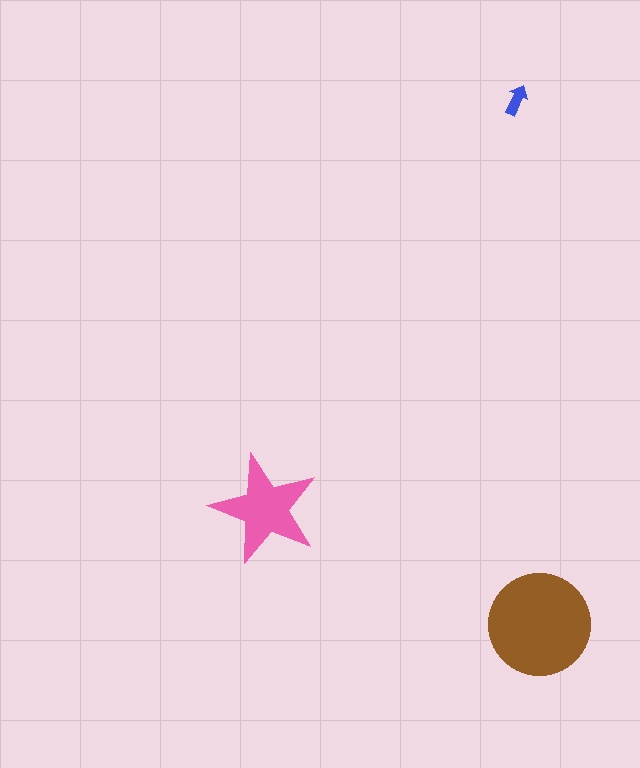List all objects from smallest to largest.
The blue arrow, the pink star, the brown circle.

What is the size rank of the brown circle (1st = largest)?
1st.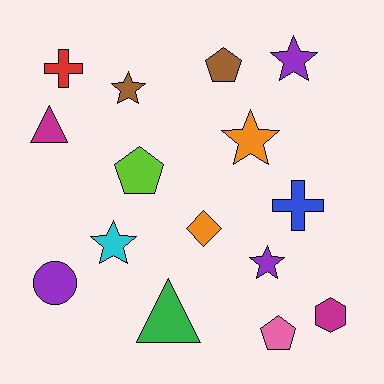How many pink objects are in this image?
There is 1 pink object.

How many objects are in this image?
There are 15 objects.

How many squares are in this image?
There are no squares.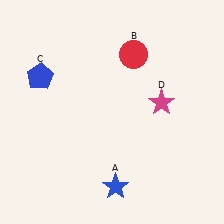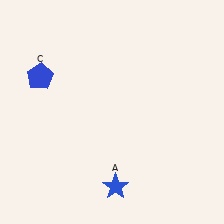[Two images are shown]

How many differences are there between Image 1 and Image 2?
There are 2 differences between the two images.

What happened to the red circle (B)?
The red circle (B) was removed in Image 2. It was in the top-right area of Image 1.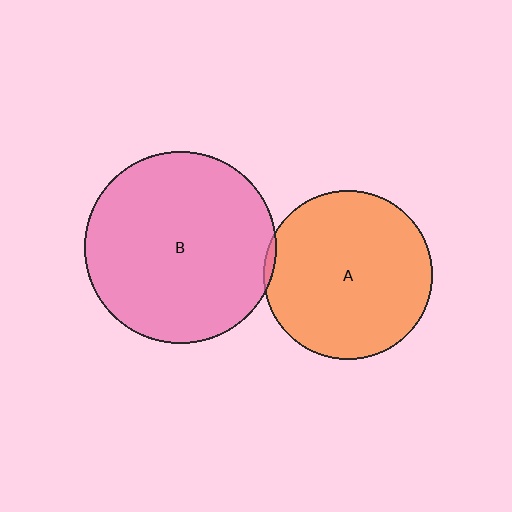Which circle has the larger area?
Circle B (pink).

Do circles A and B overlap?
Yes.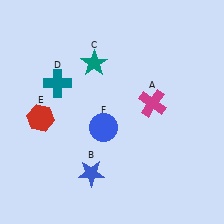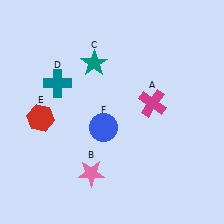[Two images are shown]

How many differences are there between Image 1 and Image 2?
There is 1 difference between the two images.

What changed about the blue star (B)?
In Image 1, B is blue. In Image 2, it changed to pink.